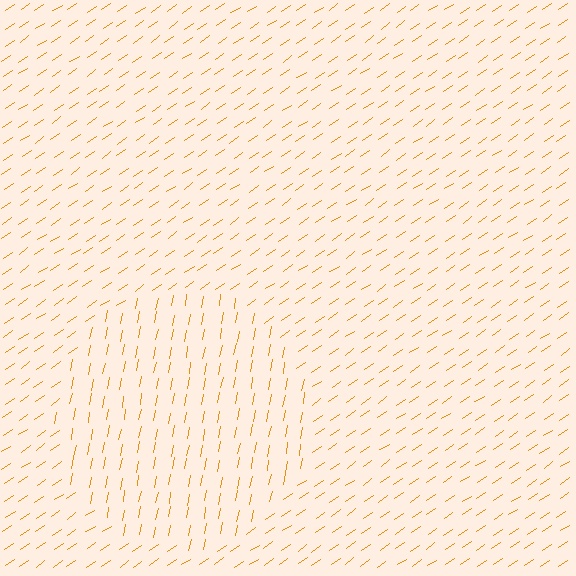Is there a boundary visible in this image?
Yes, there is a texture boundary formed by a change in line orientation.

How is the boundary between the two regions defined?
The boundary is defined purely by a change in line orientation (approximately 45 degrees difference). All lines are the same color and thickness.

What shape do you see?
I see a circle.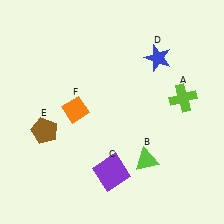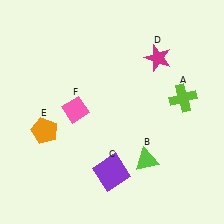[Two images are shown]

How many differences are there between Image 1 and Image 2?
There are 3 differences between the two images.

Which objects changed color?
D changed from blue to magenta. E changed from brown to orange. F changed from orange to pink.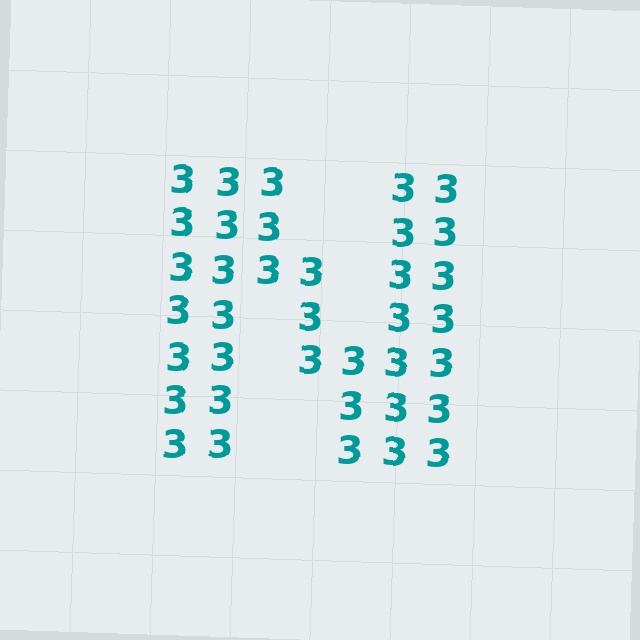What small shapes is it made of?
It is made of small digit 3's.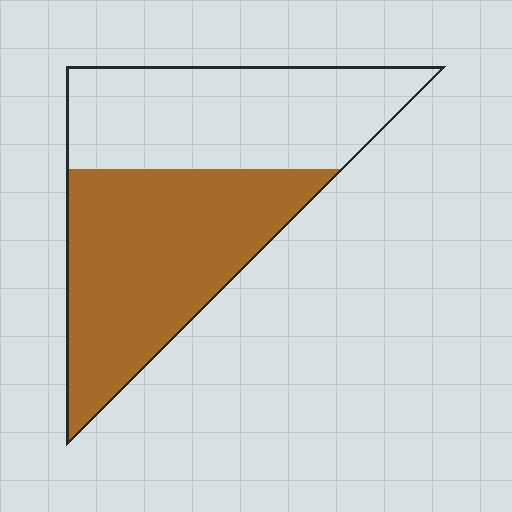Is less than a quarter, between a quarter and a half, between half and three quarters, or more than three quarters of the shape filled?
Between half and three quarters.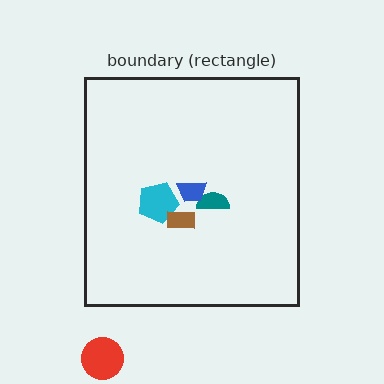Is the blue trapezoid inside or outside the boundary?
Inside.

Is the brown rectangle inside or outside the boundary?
Inside.